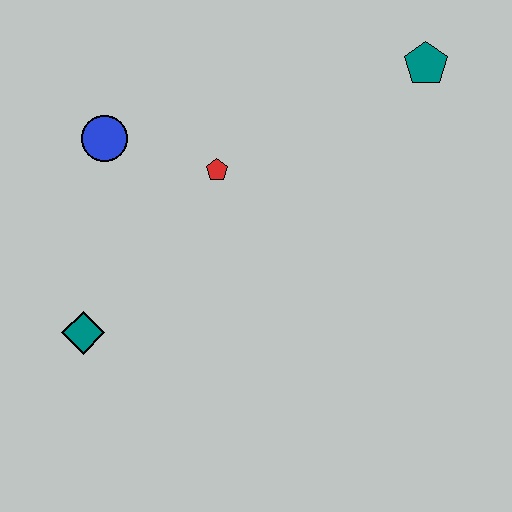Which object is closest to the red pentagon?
The blue circle is closest to the red pentagon.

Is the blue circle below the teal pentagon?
Yes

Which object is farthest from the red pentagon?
The teal pentagon is farthest from the red pentagon.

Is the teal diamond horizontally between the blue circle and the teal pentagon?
No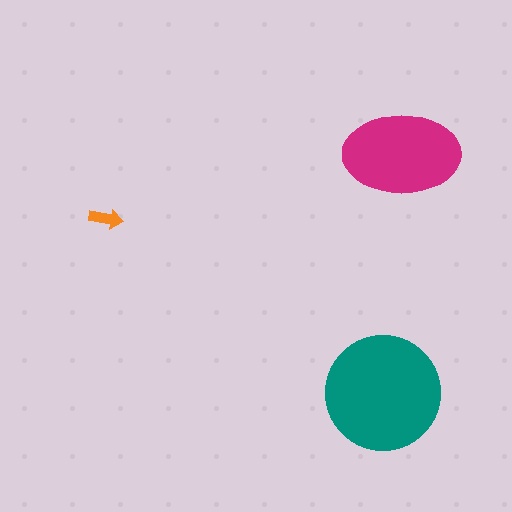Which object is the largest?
The teal circle.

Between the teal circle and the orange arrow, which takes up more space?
The teal circle.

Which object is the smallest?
The orange arrow.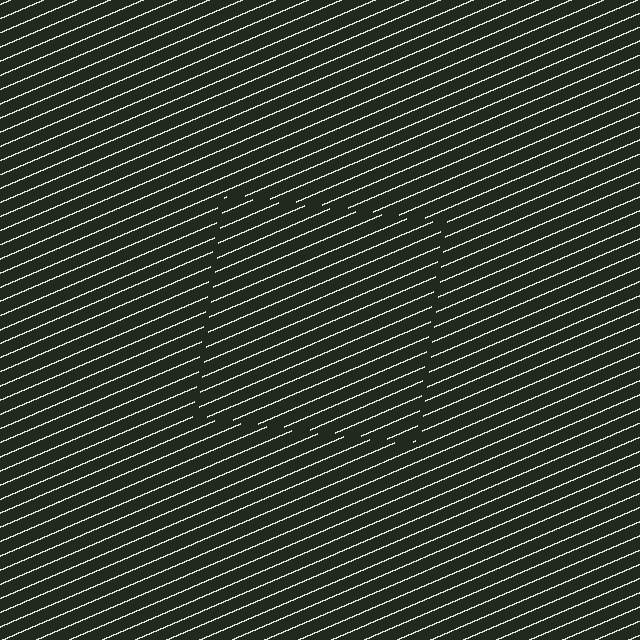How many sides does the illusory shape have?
4 sides — the line-ends trace a square.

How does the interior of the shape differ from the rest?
The interior of the shape contains the same grating, shifted by half a period — the contour is defined by the phase discontinuity where line-ends from the inner and outer gratings abut.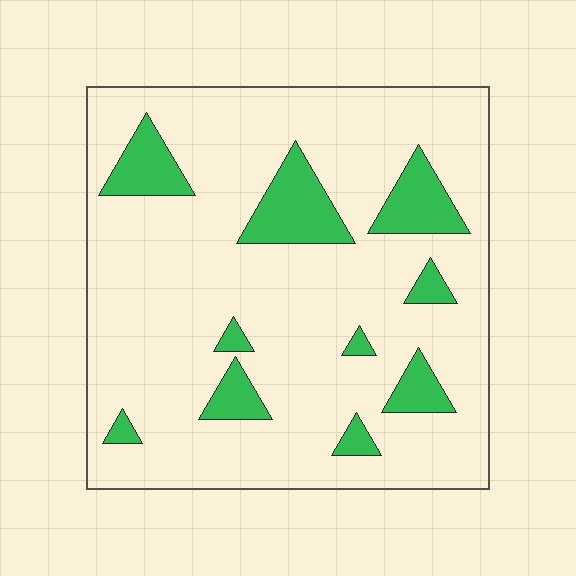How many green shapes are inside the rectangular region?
10.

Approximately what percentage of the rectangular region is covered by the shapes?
Approximately 15%.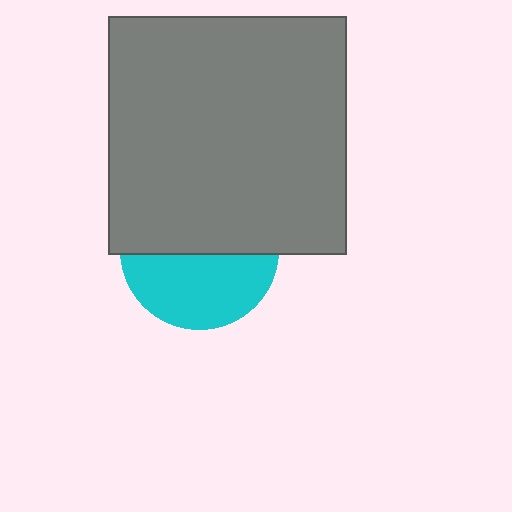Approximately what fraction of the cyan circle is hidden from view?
Roughly 54% of the cyan circle is hidden behind the gray square.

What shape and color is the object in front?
The object in front is a gray square.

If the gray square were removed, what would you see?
You would see the complete cyan circle.